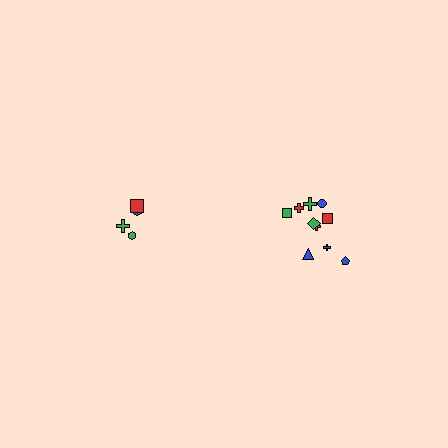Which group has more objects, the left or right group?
The right group.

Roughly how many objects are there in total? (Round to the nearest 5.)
Roughly 15 objects in total.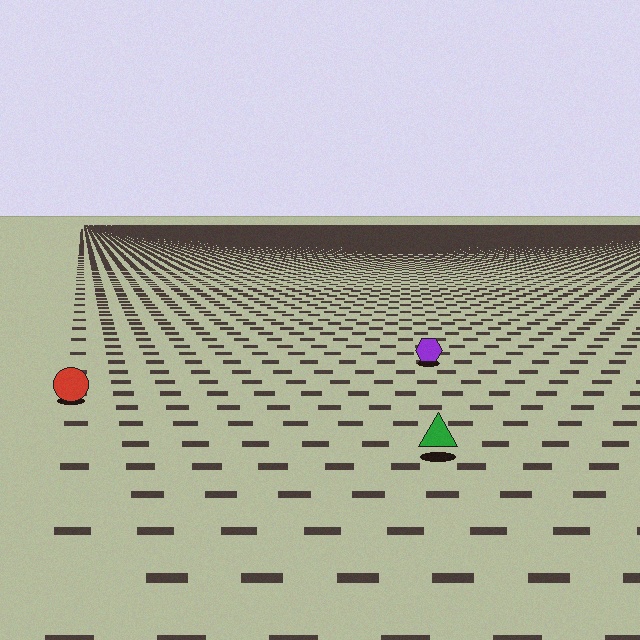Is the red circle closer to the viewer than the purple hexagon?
Yes. The red circle is closer — you can tell from the texture gradient: the ground texture is coarser near it.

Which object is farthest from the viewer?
The purple hexagon is farthest from the viewer. It appears smaller and the ground texture around it is denser.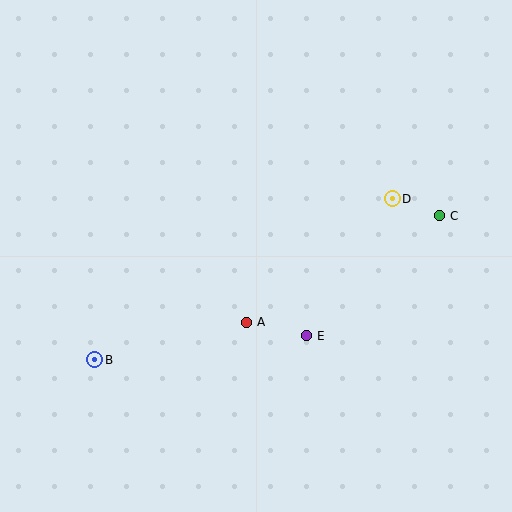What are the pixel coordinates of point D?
Point D is at (392, 199).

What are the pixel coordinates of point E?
Point E is at (307, 336).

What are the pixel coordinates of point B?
Point B is at (95, 360).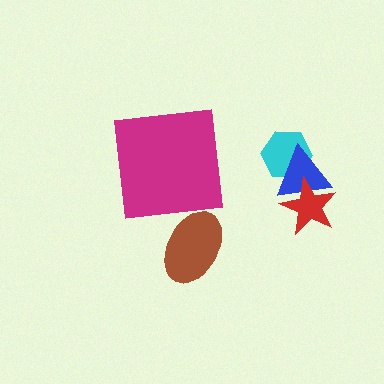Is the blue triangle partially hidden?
Yes, it is partially covered by another shape.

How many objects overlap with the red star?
1 object overlaps with the red star.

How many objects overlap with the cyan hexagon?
1 object overlaps with the cyan hexagon.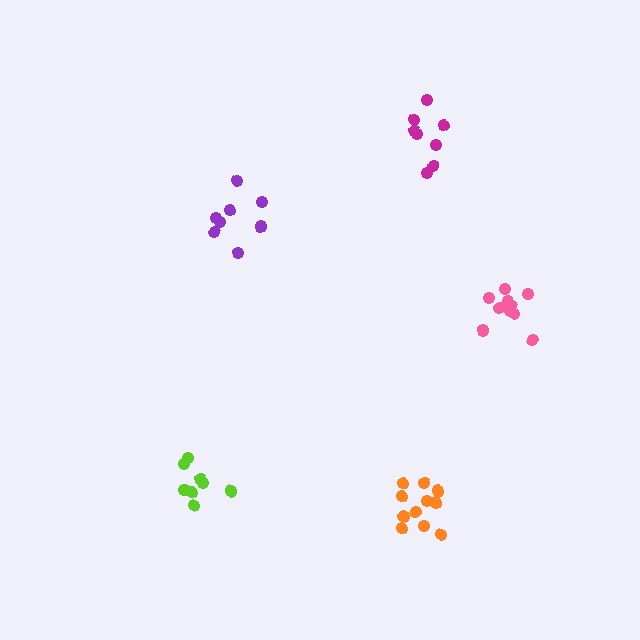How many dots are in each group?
Group 1: 10 dots, Group 2: 8 dots, Group 3: 8 dots, Group 4: 11 dots, Group 5: 8 dots (45 total).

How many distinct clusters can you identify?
There are 5 distinct clusters.